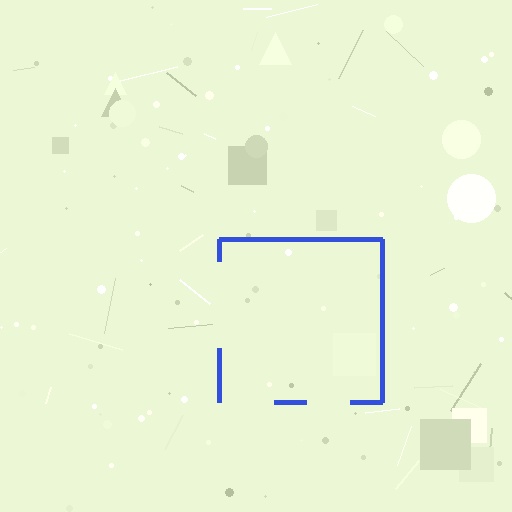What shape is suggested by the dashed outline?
The dashed outline suggests a square.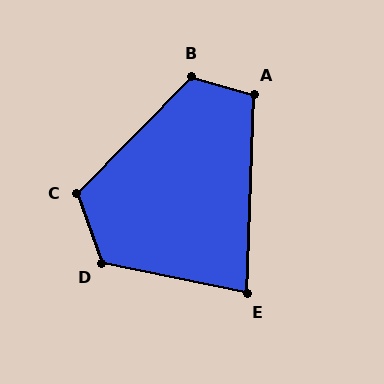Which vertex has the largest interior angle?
D, at approximately 121 degrees.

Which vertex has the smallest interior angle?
E, at approximately 80 degrees.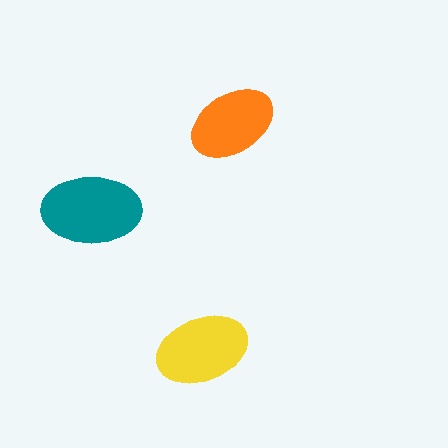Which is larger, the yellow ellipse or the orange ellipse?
The yellow one.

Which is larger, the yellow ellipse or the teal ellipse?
The teal one.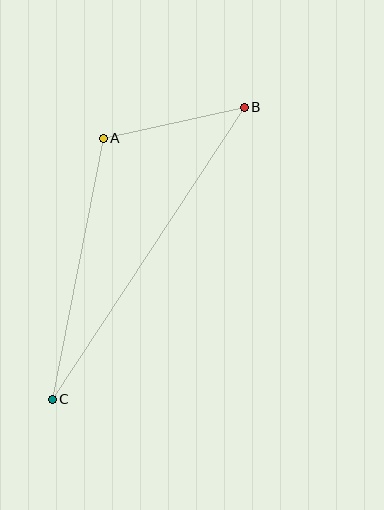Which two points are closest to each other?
Points A and B are closest to each other.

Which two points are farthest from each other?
Points B and C are farthest from each other.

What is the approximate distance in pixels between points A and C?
The distance between A and C is approximately 266 pixels.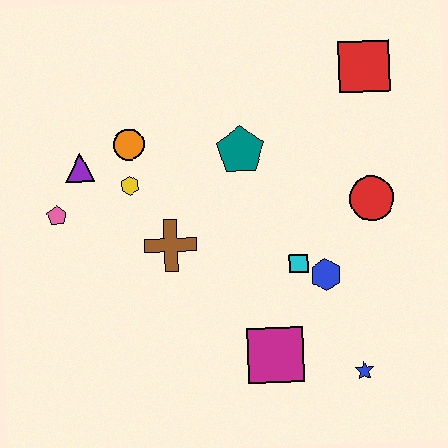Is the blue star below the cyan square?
Yes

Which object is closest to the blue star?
The magenta square is closest to the blue star.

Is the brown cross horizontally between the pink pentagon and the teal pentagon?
Yes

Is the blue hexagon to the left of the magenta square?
No